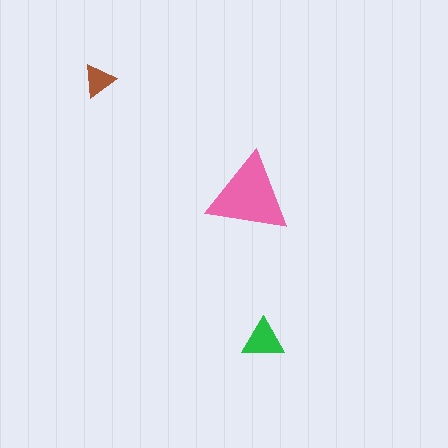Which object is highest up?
The brown triangle is topmost.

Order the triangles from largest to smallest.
the pink one, the green one, the brown one.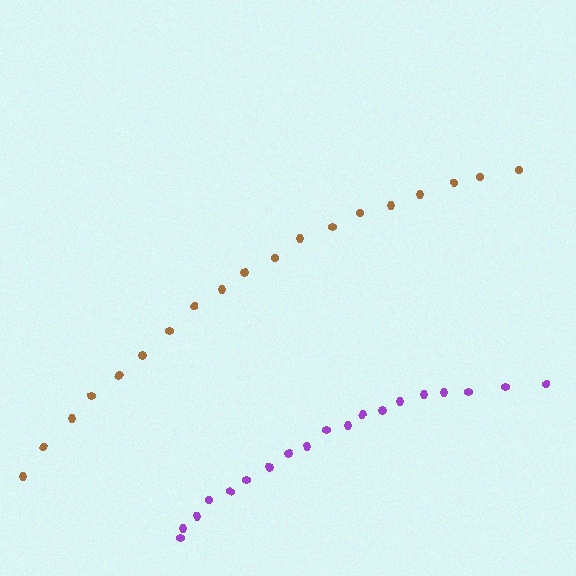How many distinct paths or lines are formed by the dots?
There are 2 distinct paths.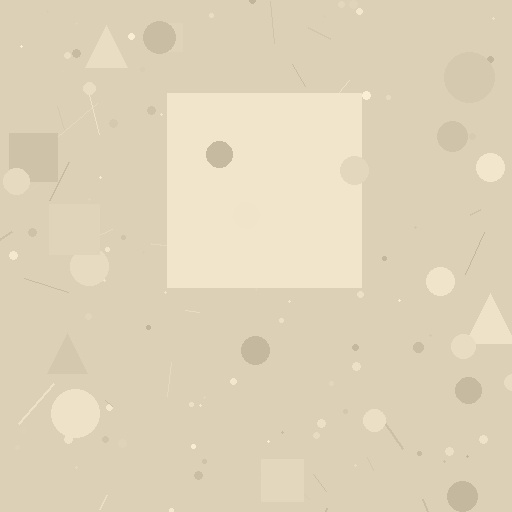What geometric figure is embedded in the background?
A square is embedded in the background.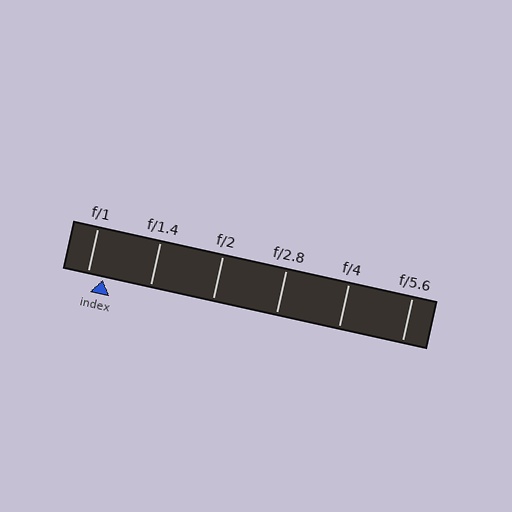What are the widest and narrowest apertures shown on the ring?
The widest aperture shown is f/1 and the narrowest is f/5.6.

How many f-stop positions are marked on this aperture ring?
There are 6 f-stop positions marked.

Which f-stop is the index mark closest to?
The index mark is closest to f/1.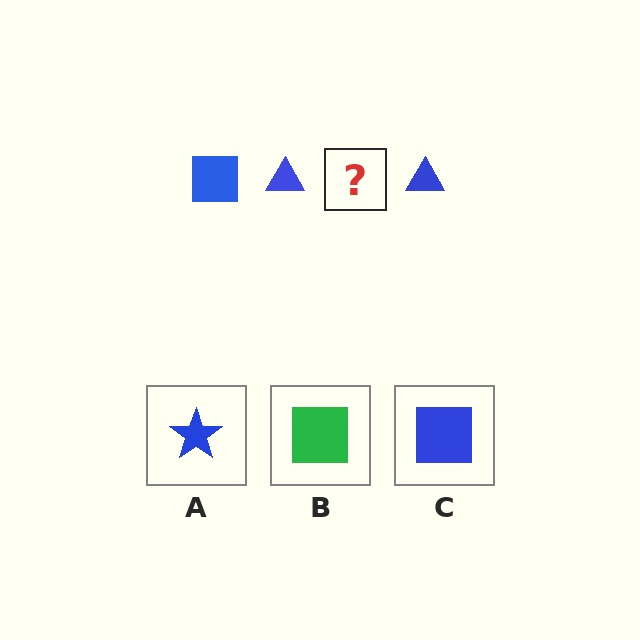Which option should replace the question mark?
Option C.